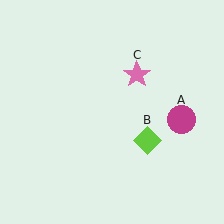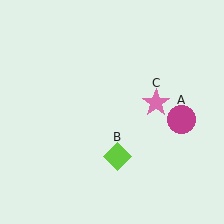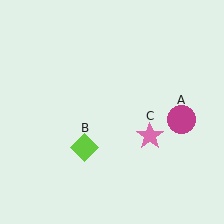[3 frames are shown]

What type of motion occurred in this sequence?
The lime diamond (object B), pink star (object C) rotated clockwise around the center of the scene.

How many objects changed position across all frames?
2 objects changed position: lime diamond (object B), pink star (object C).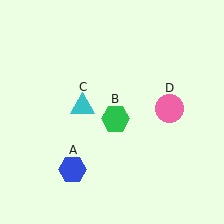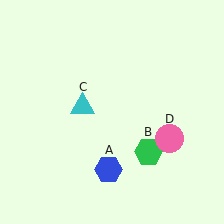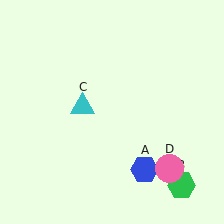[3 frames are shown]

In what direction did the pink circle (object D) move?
The pink circle (object D) moved down.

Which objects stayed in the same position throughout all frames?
Cyan triangle (object C) remained stationary.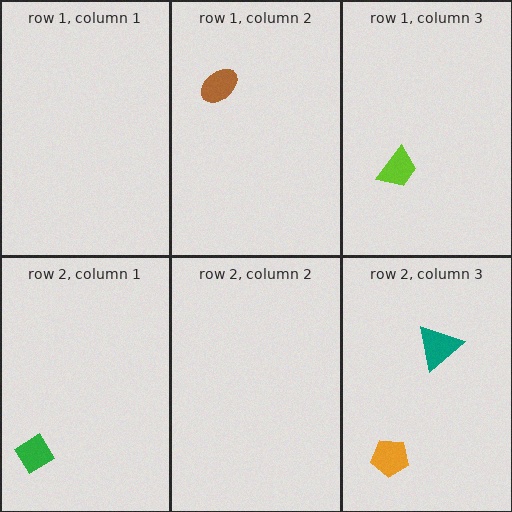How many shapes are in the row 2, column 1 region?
1.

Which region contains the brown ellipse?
The row 1, column 2 region.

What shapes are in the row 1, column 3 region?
The lime trapezoid.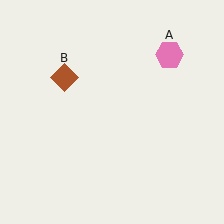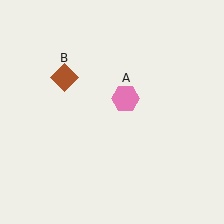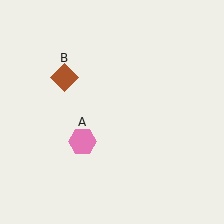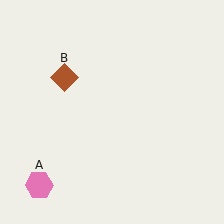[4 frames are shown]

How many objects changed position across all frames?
1 object changed position: pink hexagon (object A).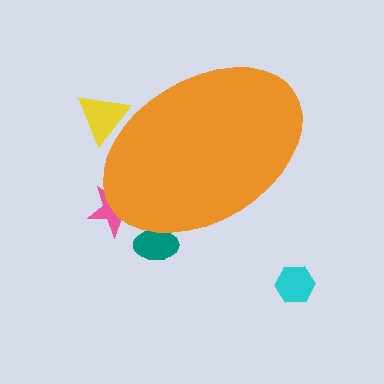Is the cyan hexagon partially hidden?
No, the cyan hexagon is fully visible.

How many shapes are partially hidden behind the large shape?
3 shapes are partially hidden.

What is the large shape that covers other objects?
An orange ellipse.